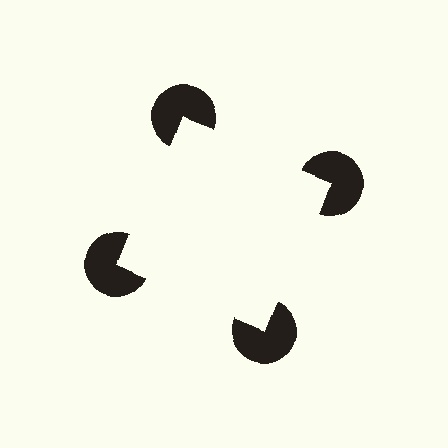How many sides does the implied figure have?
4 sides.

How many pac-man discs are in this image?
There are 4 — one at each vertex of the illusory square.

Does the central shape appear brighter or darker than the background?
It typically appears slightly brighter than the background, even though no actual brightness change is drawn.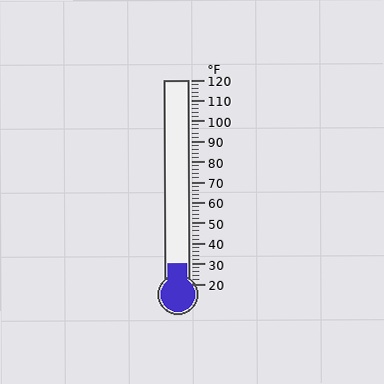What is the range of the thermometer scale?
The thermometer scale ranges from 20°F to 120°F.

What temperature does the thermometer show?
The thermometer shows approximately 30°F.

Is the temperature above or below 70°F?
The temperature is below 70°F.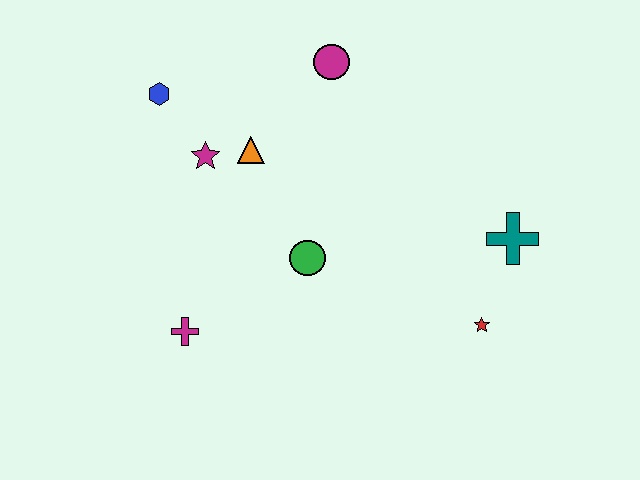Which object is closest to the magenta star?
The orange triangle is closest to the magenta star.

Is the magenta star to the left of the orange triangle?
Yes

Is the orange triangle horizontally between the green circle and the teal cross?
No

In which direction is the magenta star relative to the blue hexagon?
The magenta star is below the blue hexagon.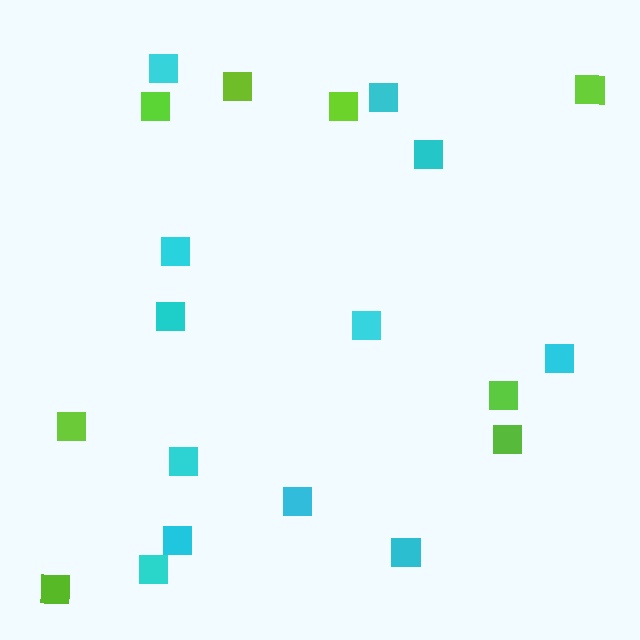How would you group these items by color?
There are 2 groups: one group of cyan squares (12) and one group of lime squares (8).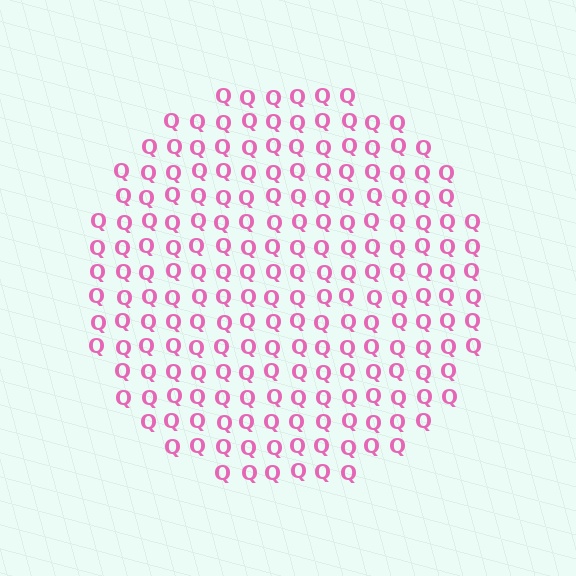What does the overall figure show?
The overall figure shows a circle.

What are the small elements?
The small elements are letter Q's.